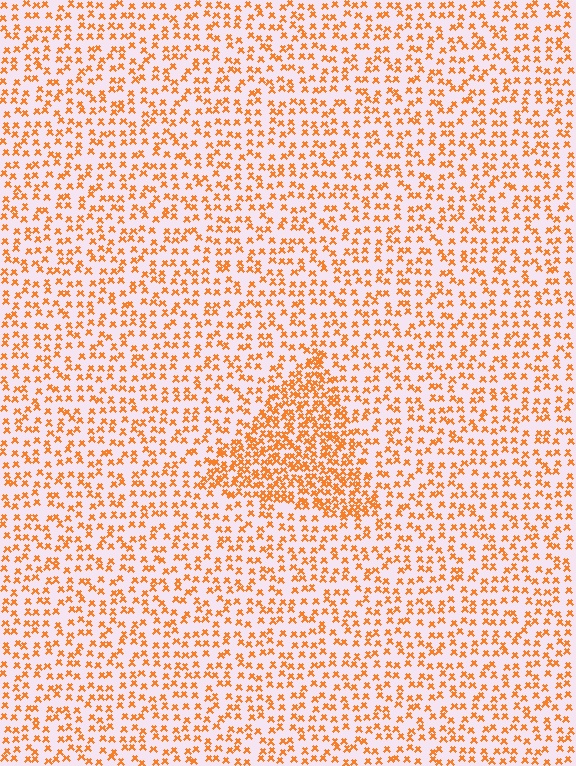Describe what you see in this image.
The image contains small orange elements arranged at two different densities. A triangle-shaped region is visible where the elements are more densely packed than the surrounding area.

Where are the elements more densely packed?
The elements are more densely packed inside the triangle boundary.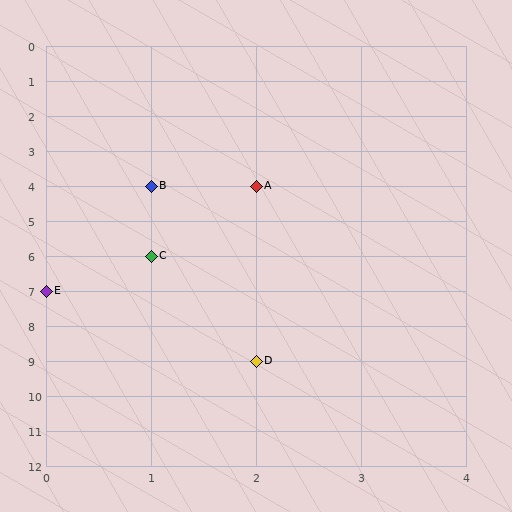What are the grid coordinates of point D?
Point D is at grid coordinates (2, 9).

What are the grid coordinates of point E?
Point E is at grid coordinates (0, 7).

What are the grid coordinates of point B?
Point B is at grid coordinates (1, 4).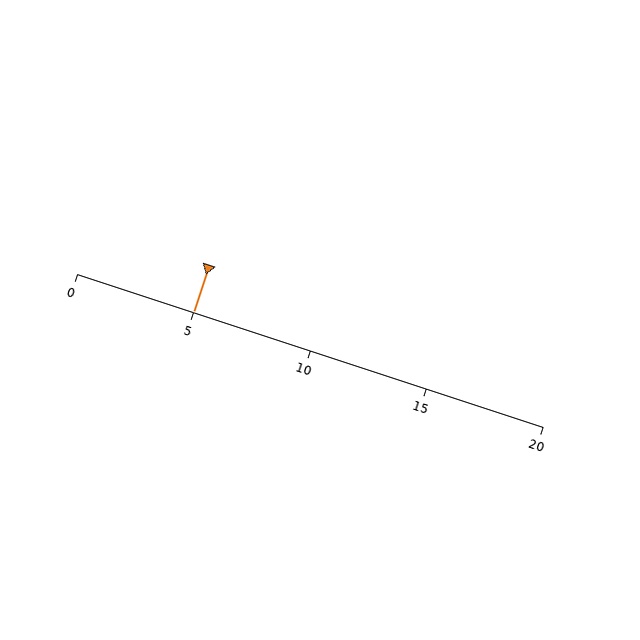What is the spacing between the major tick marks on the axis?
The major ticks are spaced 5 apart.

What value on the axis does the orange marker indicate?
The marker indicates approximately 5.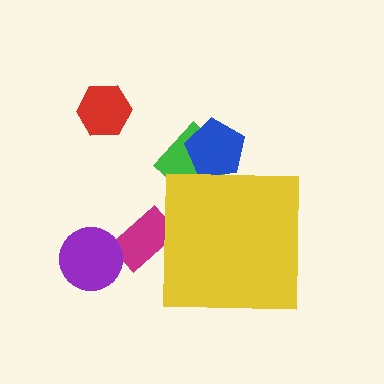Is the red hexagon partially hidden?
No, the red hexagon is fully visible.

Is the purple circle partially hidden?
No, the purple circle is fully visible.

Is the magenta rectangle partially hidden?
Yes, the magenta rectangle is partially hidden behind the yellow square.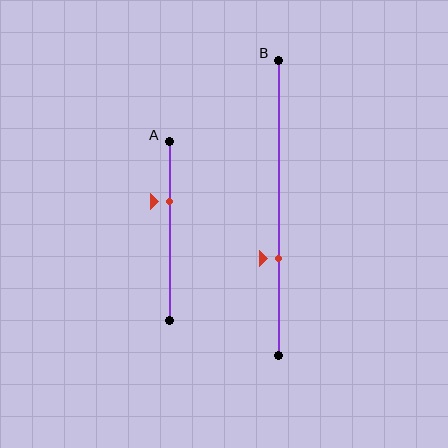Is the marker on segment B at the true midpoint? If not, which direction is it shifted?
No, the marker on segment B is shifted downward by about 17% of the segment length.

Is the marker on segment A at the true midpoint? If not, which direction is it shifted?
No, the marker on segment A is shifted upward by about 17% of the segment length.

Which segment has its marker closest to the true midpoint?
Segment A has its marker closest to the true midpoint.